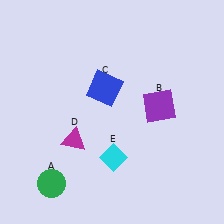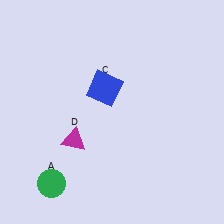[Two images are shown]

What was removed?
The cyan diamond (E), the purple square (B) were removed in Image 2.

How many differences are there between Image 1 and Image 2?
There are 2 differences between the two images.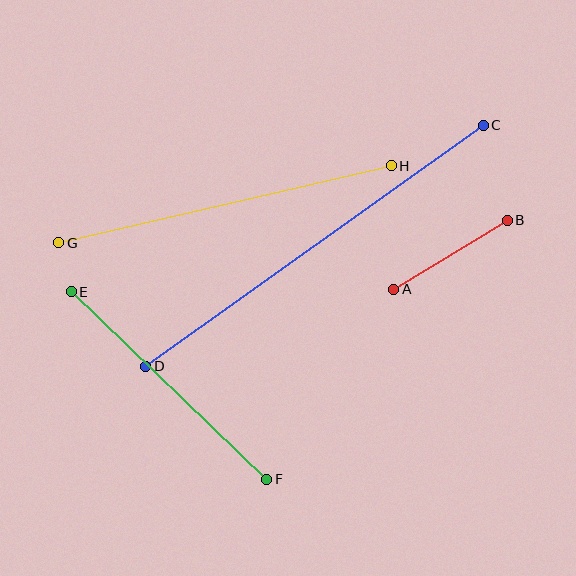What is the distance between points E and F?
The distance is approximately 271 pixels.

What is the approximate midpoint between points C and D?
The midpoint is at approximately (314, 246) pixels.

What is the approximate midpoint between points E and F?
The midpoint is at approximately (169, 386) pixels.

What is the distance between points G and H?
The distance is approximately 341 pixels.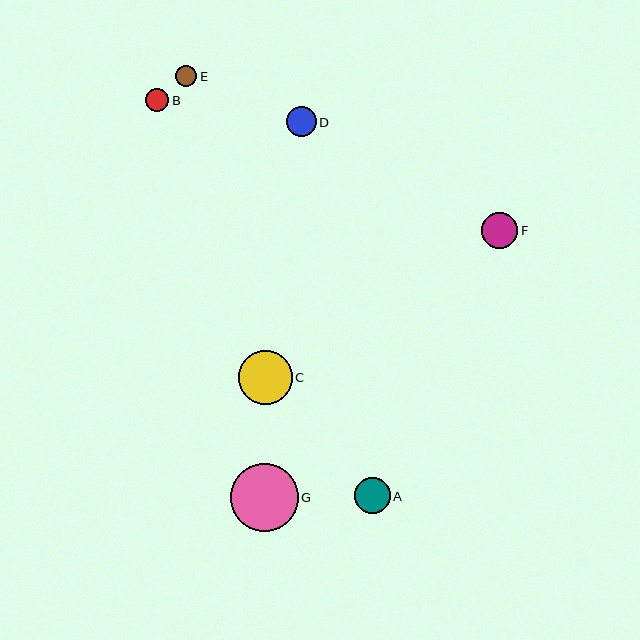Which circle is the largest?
Circle G is the largest with a size of approximately 68 pixels.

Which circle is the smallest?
Circle E is the smallest with a size of approximately 21 pixels.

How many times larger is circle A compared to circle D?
Circle A is approximately 1.2 times the size of circle D.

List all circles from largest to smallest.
From largest to smallest: G, C, F, A, D, B, E.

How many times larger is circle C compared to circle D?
Circle C is approximately 1.8 times the size of circle D.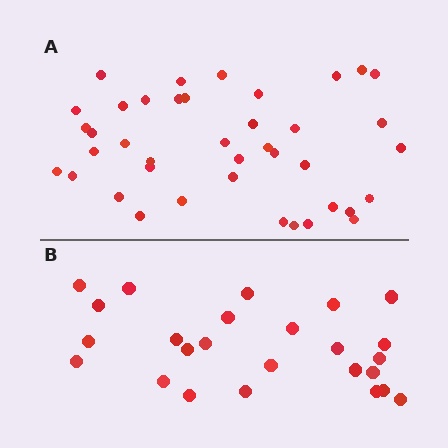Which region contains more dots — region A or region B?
Region A (the top region) has more dots.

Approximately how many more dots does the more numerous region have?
Region A has approximately 15 more dots than region B.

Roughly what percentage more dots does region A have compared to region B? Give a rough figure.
About 60% more.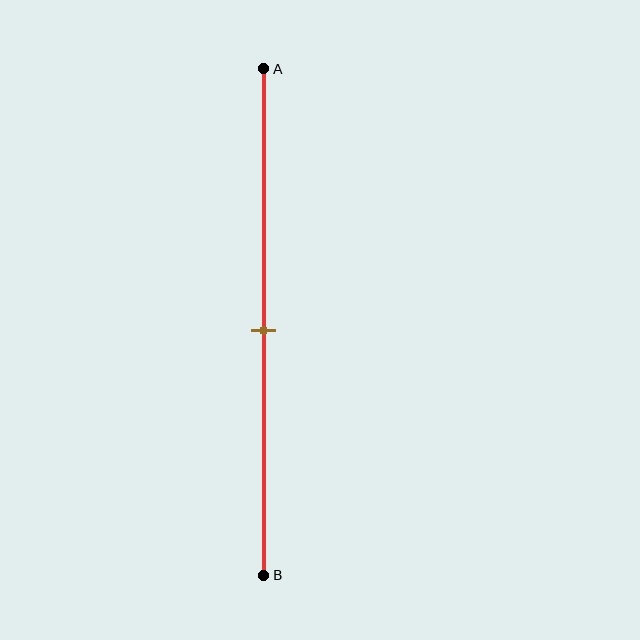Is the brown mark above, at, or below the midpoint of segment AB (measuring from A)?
The brown mark is approximately at the midpoint of segment AB.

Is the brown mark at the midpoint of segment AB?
Yes, the mark is approximately at the midpoint.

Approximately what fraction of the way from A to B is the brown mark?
The brown mark is approximately 50% of the way from A to B.